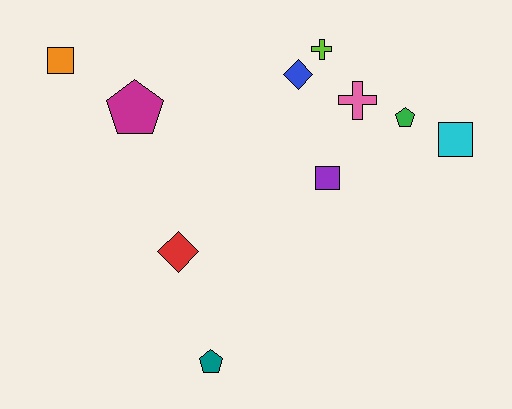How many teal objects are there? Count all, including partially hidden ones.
There is 1 teal object.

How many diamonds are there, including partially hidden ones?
There are 2 diamonds.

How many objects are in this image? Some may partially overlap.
There are 10 objects.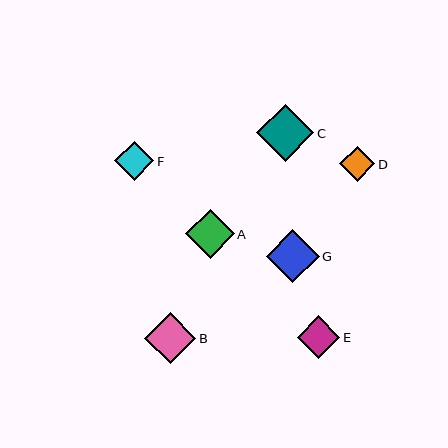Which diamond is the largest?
Diamond C is the largest with a size of approximately 57 pixels.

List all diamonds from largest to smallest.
From largest to smallest: C, G, B, A, E, F, D.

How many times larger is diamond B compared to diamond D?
Diamond B is approximately 1.5 times the size of diamond D.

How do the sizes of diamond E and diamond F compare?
Diamond E and diamond F are approximately the same size.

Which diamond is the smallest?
Diamond D is the smallest with a size of approximately 35 pixels.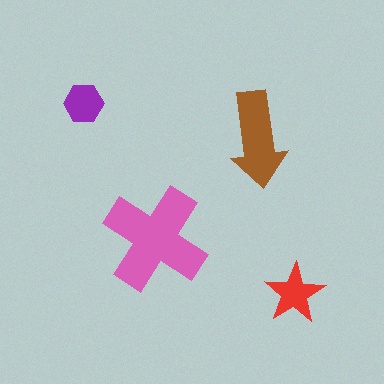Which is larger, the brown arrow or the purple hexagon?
The brown arrow.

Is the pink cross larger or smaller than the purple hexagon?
Larger.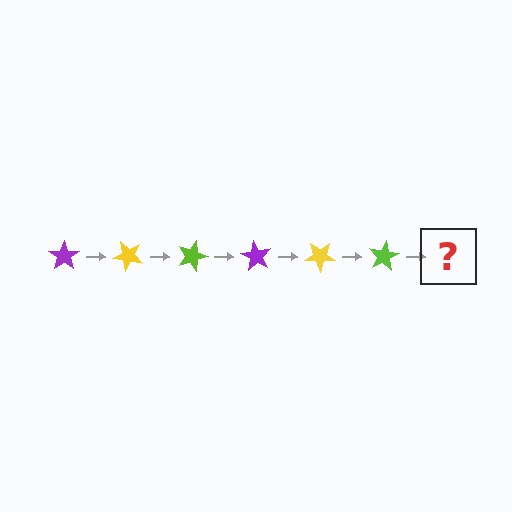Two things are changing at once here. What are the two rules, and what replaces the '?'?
The two rules are that it rotates 45 degrees each step and the color cycles through purple, yellow, and lime. The '?' should be a purple star, rotated 270 degrees from the start.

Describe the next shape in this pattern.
It should be a purple star, rotated 270 degrees from the start.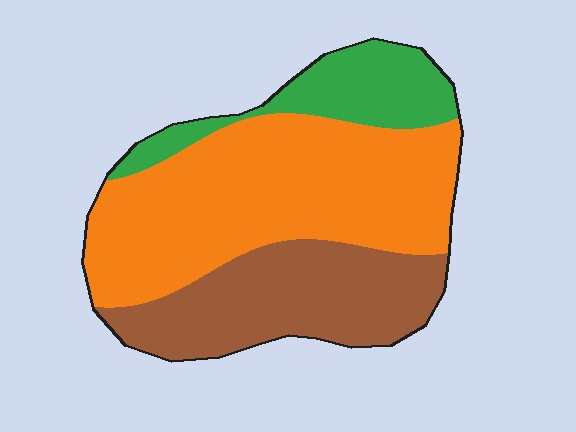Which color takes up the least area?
Green, at roughly 15%.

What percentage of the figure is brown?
Brown covers about 30% of the figure.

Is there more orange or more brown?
Orange.